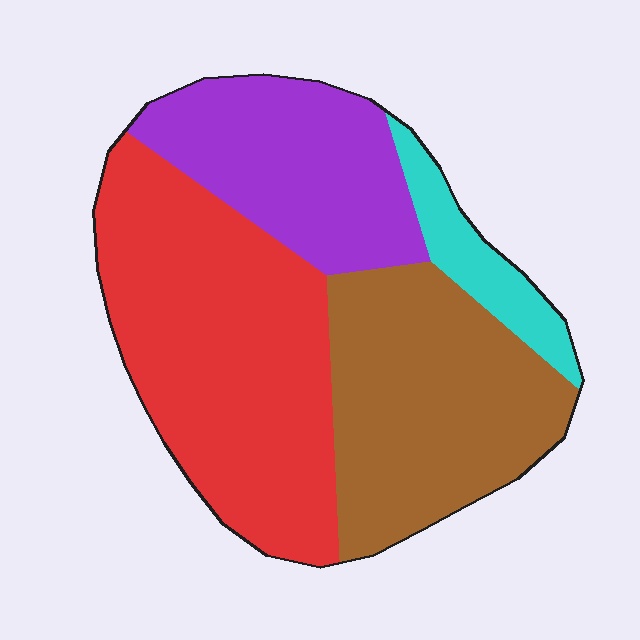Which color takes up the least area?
Cyan, at roughly 10%.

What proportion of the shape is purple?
Purple covers around 20% of the shape.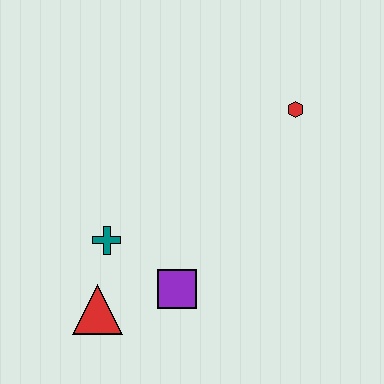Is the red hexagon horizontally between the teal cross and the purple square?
No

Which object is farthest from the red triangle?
The red hexagon is farthest from the red triangle.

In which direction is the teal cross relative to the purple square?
The teal cross is to the left of the purple square.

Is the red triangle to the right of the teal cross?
No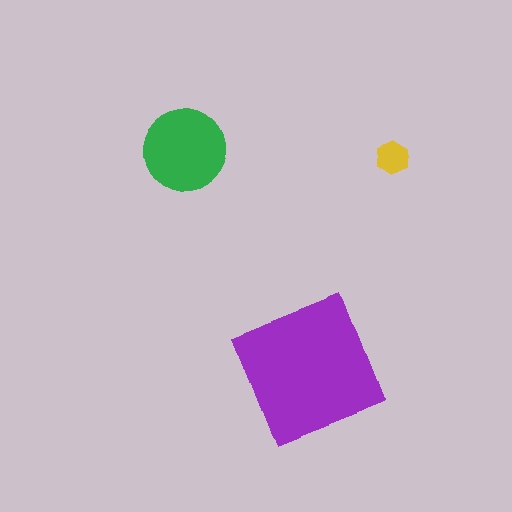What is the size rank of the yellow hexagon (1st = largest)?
3rd.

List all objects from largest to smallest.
The purple square, the green circle, the yellow hexagon.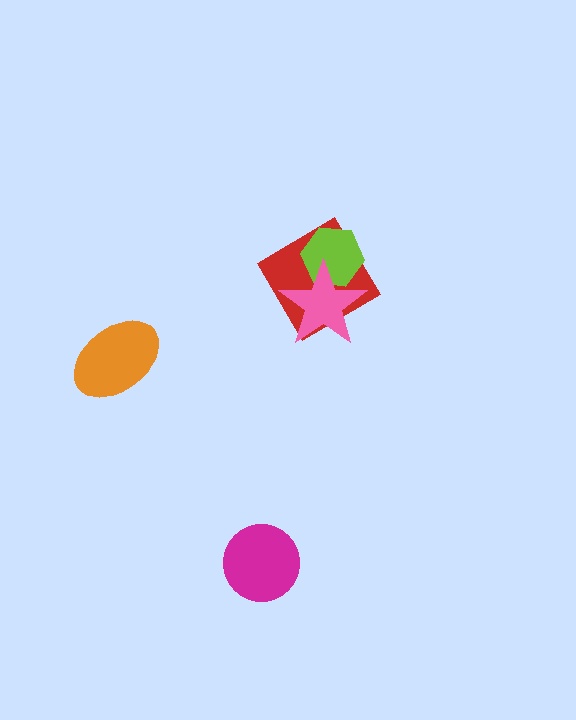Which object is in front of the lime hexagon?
The pink star is in front of the lime hexagon.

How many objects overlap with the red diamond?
2 objects overlap with the red diamond.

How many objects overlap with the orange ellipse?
0 objects overlap with the orange ellipse.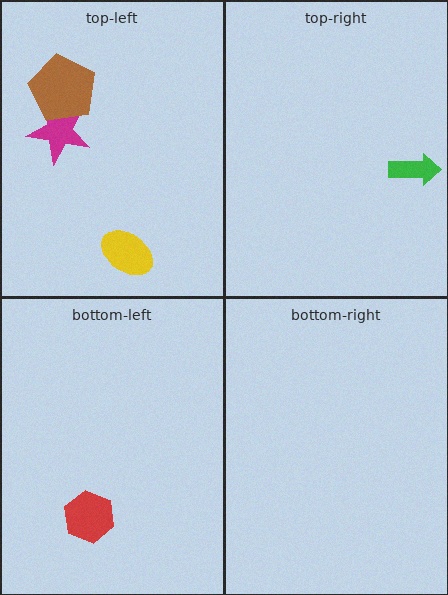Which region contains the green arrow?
The top-right region.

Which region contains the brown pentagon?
The top-left region.